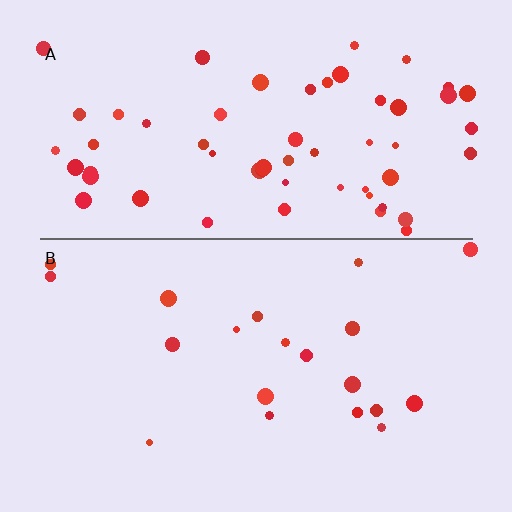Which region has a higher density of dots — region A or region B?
A (the top).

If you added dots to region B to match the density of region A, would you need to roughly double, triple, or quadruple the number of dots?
Approximately triple.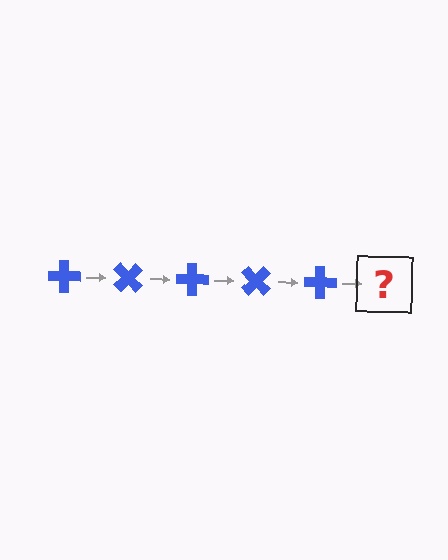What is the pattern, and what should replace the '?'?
The pattern is that the cross rotates 45 degrees each step. The '?' should be a blue cross rotated 225 degrees.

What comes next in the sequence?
The next element should be a blue cross rotated 225 degrees.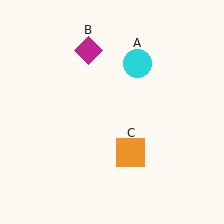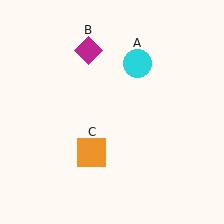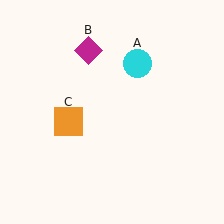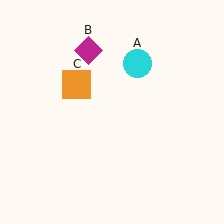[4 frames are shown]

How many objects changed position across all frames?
1 object changed position: orange square (object C).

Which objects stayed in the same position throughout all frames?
Cyan circle (object A) and magenta diamond (object B) remained stationary.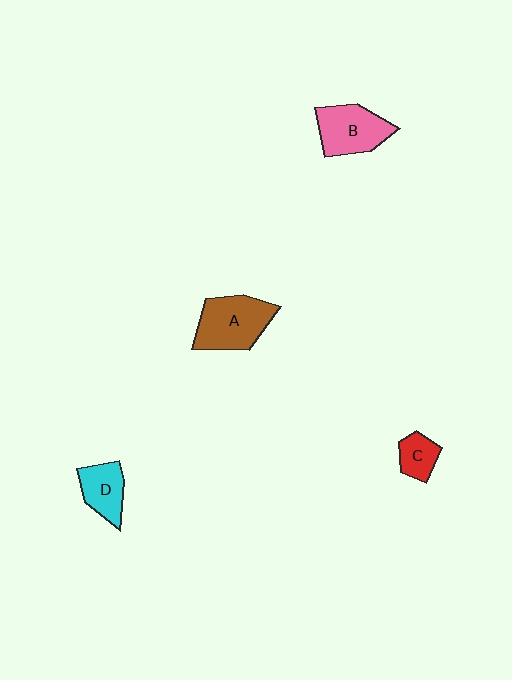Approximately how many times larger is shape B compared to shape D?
Approximately 1.4 times.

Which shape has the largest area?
Shape A (brown).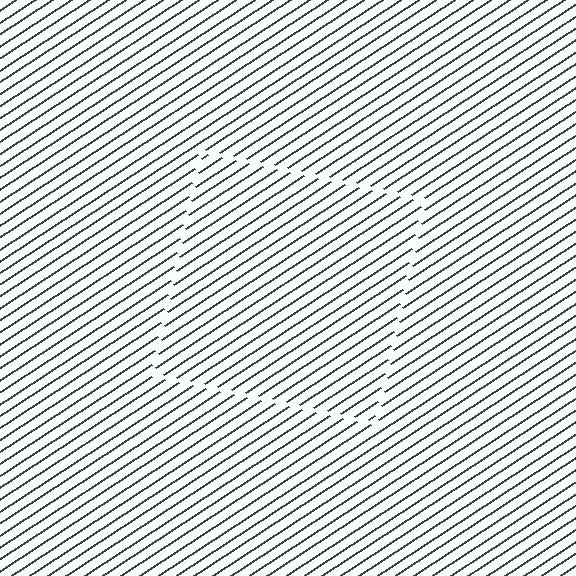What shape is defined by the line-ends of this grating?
An illusory square. The interior of the shape contains the same grating, shifted by half a period — the contour is defined by the phase discontinuity where line-ends from the inner and outer gratings abut.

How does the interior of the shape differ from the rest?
The interior of the shape contains the same grating, shifted by half a period — the contour is defined by the phase discontinuity where line-ends from the inner and outer gratings abut.